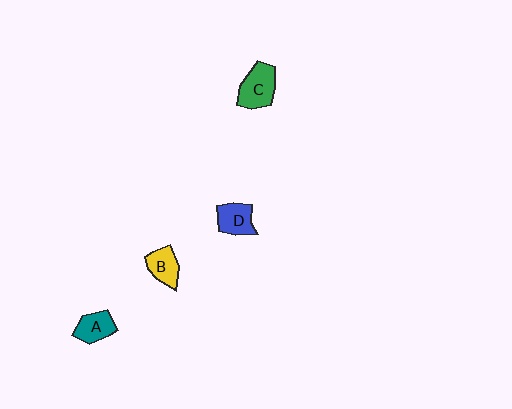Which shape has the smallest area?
Shape B (yellow).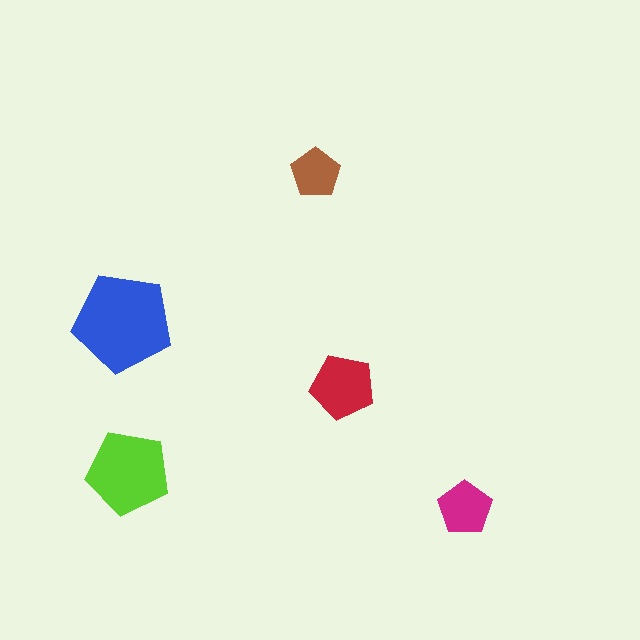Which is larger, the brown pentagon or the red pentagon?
The red one.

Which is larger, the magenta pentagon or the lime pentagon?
The lime one.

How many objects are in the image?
There are 5 objects in the image.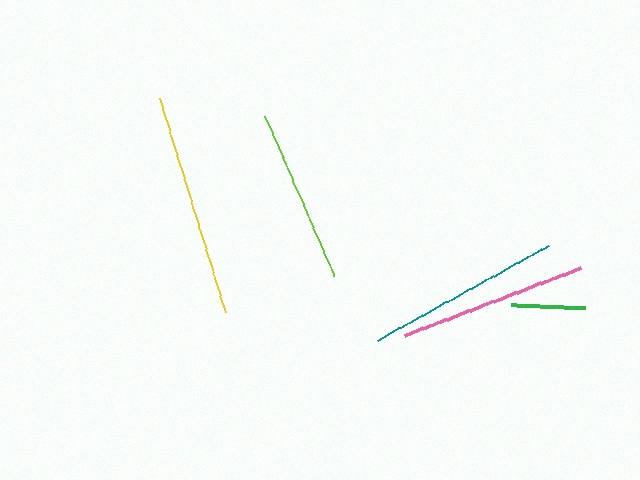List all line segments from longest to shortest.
From longest to shortest: yellow, teal, pink, lime, green.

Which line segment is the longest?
The yellow line is the longest at approximately 224 pixels.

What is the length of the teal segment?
The teal segment is approximately 195 pixels long.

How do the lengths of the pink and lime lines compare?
The pink and lime lines are approximately the same length.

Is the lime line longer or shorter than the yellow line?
The yellow line is longer than the lime line.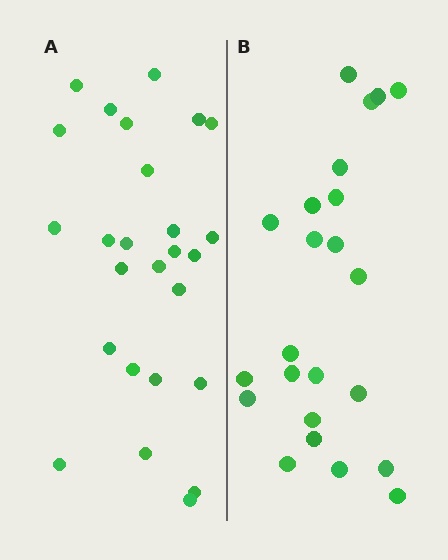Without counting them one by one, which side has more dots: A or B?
Region A (the left region) has more dots.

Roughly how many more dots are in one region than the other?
Region A has just a few more — roughly 2 or 3 more dots than region B.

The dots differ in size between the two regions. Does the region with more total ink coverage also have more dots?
No. Region B has more total ink coverage because its dots are larger, but region A actually contains more individual dots. Total area can be misleading — the number of items is what matters here.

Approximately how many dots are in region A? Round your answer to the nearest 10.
About 30 dots. (The exact count is 26, which rounds to 30.)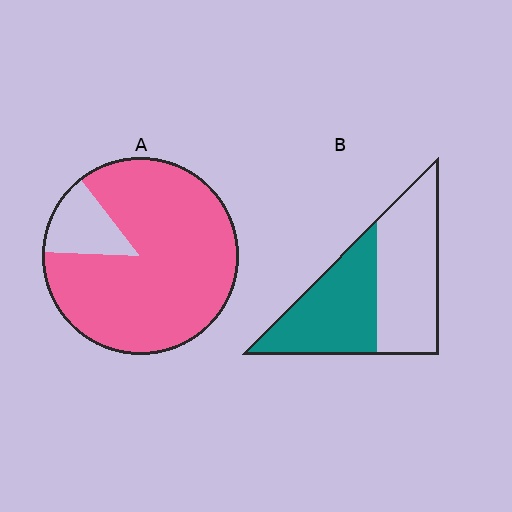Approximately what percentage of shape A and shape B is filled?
A is approximately 85% and B is approximately 45%.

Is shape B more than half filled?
Roughly half.